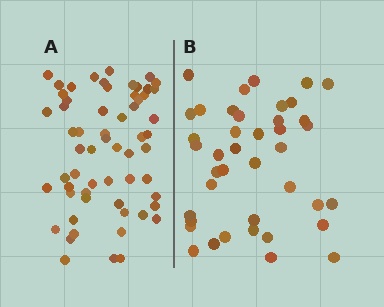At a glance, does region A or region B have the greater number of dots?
Region A (the left region) has more dots.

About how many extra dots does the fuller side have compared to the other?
Region A has approximately 20 more dots than region B.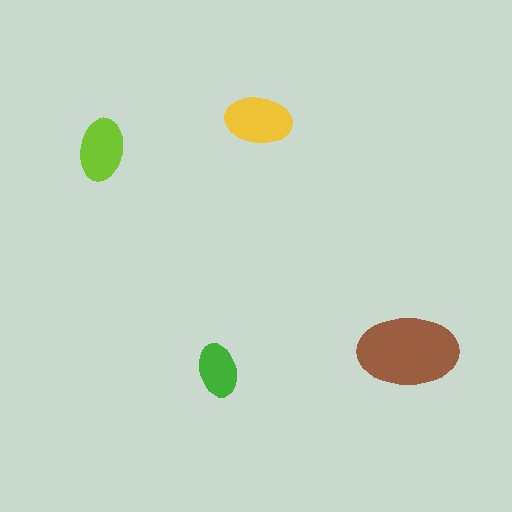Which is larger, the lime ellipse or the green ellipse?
The lime one.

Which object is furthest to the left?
The lime ellipse is leftmost.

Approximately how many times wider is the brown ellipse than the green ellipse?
About 2 times wider.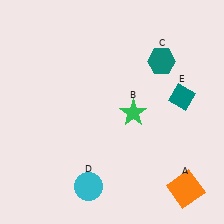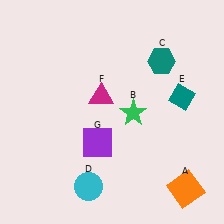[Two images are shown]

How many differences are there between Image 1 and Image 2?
There are 2 differences between the two images.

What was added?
A magenta triangle (F), a purple square (G) were added in Image 2.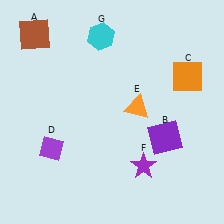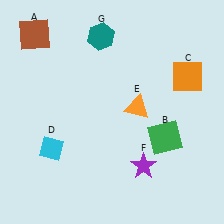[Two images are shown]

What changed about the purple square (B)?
In Image 1, B is purple. In Image 2, it changed to green.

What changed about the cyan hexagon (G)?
In Image 1, G is cyan. In Image 2, it changed to teal.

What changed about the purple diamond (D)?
In Image 1, D is purple. In Image 2, it changed to cyan.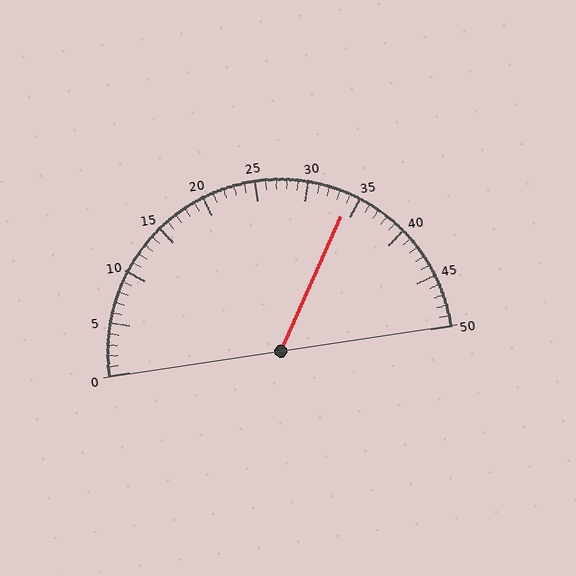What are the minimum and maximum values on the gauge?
The gauge ranges from 0 to 50.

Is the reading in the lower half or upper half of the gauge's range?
The reading is in the upper half of the range (0 to 50).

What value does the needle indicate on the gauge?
The needle indicates approximately 34.